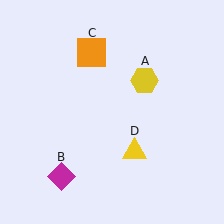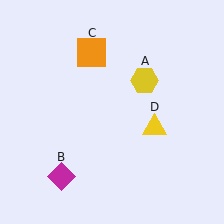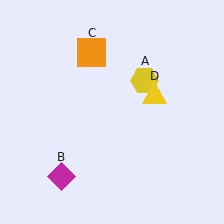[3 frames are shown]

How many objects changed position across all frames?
1 object changed position: yellow triangle (object D).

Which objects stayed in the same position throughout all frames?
Yellow hexagon (object A) and magenta diamond (object B) and orange square (object C) remained stationary.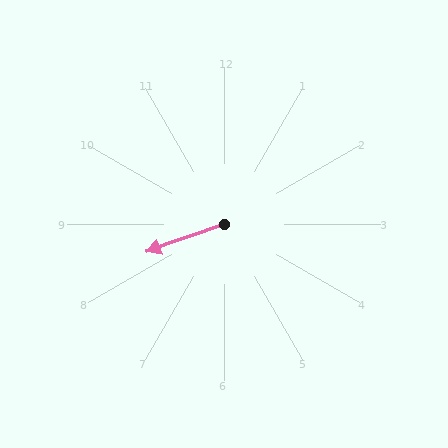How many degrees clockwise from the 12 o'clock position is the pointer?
Approximately 250 degrees.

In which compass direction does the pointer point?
West.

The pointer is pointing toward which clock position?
Roughly 8 o'clock.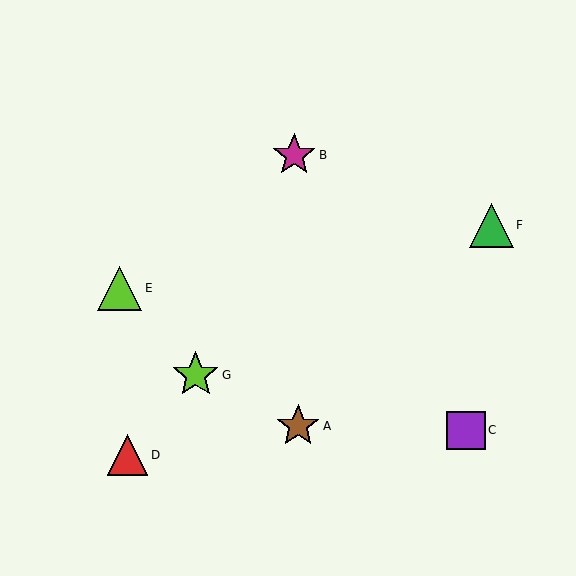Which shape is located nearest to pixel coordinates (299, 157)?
The magenta star (labeled B) at (294, 155) is nearest to that location.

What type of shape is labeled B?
Shape B is a magenta star.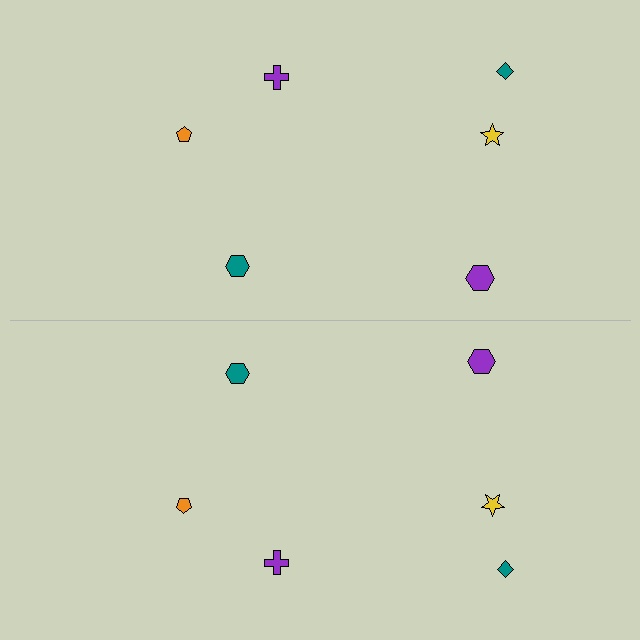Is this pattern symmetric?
Yes, this pattern has bilateral (reflection) symmetry.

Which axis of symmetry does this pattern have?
The pattern has a horizontal axis of symmetry running through the center of the image.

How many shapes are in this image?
There are 12 shapes in this image.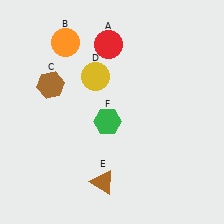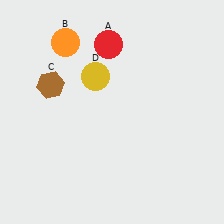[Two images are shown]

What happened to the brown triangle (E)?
The brown triangle (E) was removed in Image 2. It was in the bottom-left area of Image 1.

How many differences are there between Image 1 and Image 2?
There are 2 differences between the two images.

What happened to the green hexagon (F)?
The green hexagon (F) was removed in Image 2. It was in the bottom-left area of Image 1.